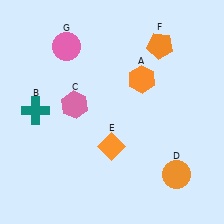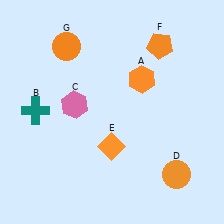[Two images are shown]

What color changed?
The circle (G) changed from pink in Image 1 to orange in Image 2.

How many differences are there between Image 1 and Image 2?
There is 1 difference between the two images.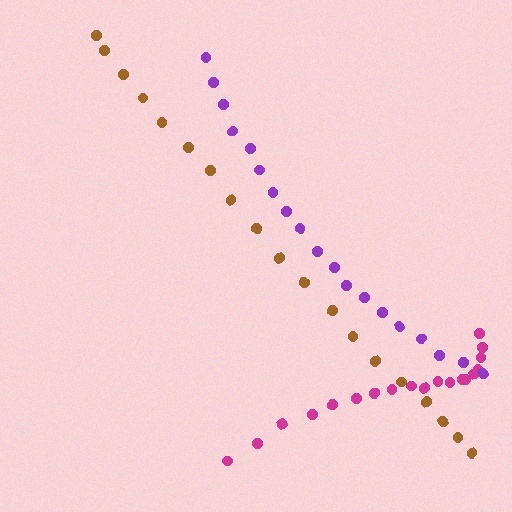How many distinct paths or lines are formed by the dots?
There are 3 distinct paths.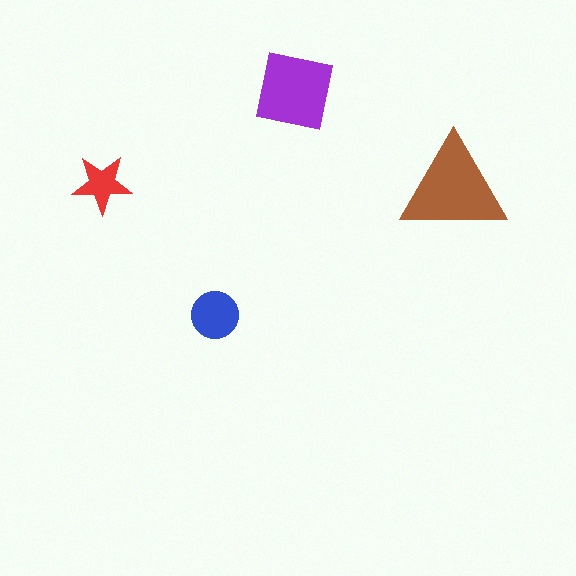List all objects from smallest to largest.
The red star, the blue circle, the purple square, the brown triangle.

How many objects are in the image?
There are 4 objects in the image.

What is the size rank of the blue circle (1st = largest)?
3rd.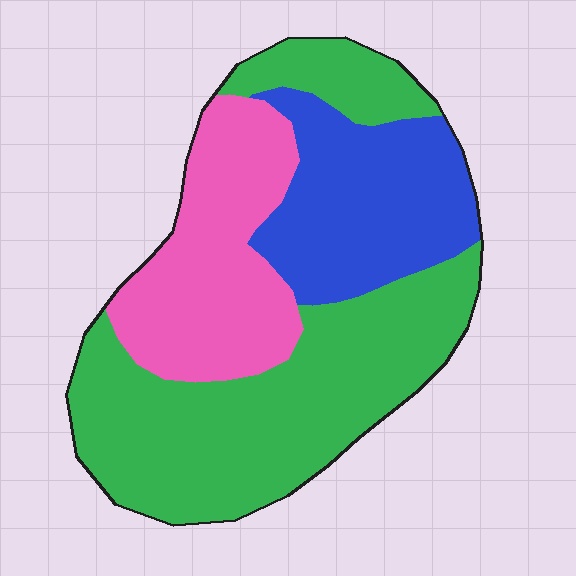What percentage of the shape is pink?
Pink covers 26% of the shape.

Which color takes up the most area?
Green, at roughly 50%.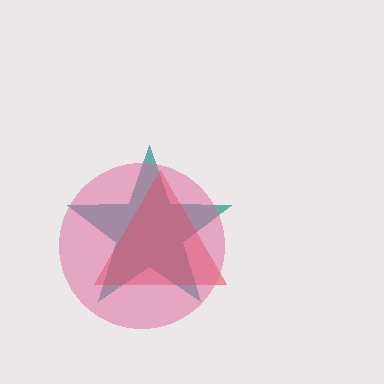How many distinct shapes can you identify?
There are 3 distinct shapes: a teal star, a red triangle, a pink circle.